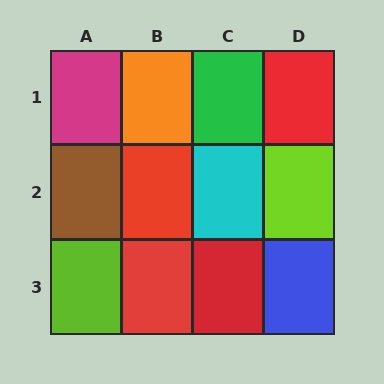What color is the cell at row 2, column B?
Red.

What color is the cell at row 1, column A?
Magenta.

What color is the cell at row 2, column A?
Brown.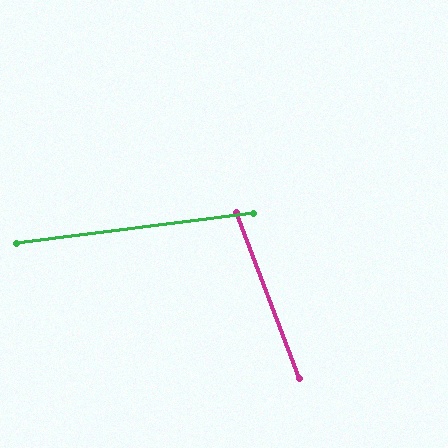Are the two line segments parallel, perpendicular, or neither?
Neither parallel nor perpendicular — they differ by about 76°.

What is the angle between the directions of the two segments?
Approximately 76 degrees.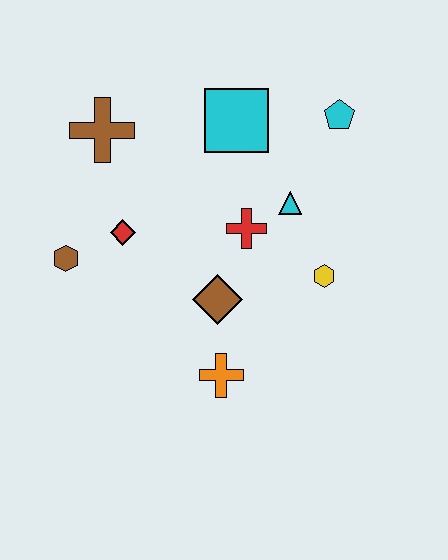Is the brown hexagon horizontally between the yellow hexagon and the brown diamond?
No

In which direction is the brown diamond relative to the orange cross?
The brown diamond is above the orange cross.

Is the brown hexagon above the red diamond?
No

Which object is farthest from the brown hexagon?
The cyan pentagon is farthest from the brown hexagon.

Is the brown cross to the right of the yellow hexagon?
No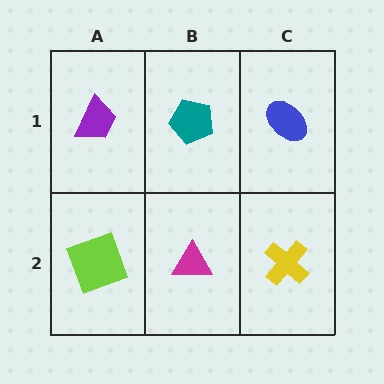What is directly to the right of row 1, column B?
A blue ellipse.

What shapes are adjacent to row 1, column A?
A lime square (row 2, column A), a teal pentagon (row 1, column B).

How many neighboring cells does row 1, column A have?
2.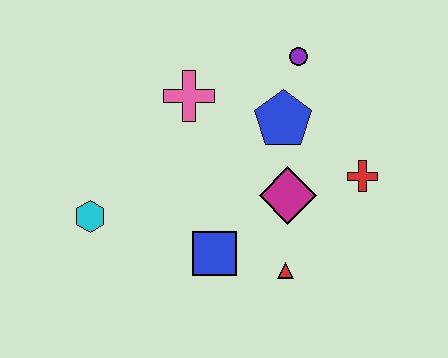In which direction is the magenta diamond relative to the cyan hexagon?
The magenta diamond is to the right of the cyan hexagon.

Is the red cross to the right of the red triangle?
Yes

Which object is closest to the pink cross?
The blue pentagon is closest to the pink cross.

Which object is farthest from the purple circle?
The cyan hexagon is farthest from the purple circle.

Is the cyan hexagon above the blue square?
Yes